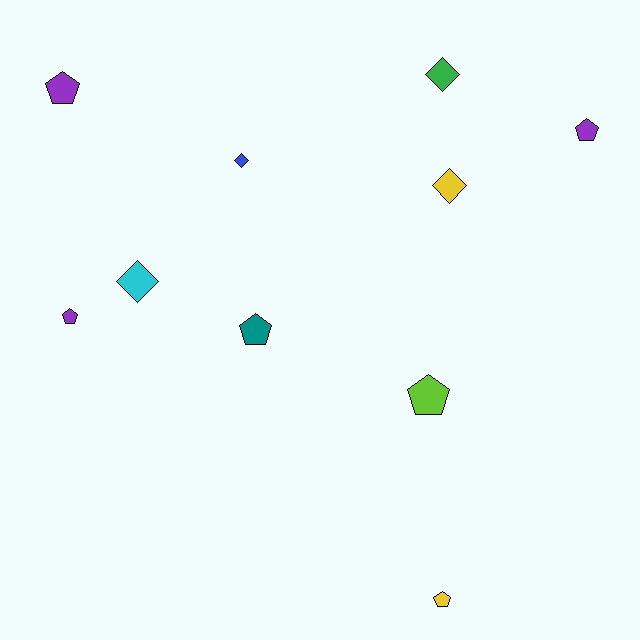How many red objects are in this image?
There are no red objects.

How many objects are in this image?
There are 10 objects.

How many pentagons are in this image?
There are 6 pentagons.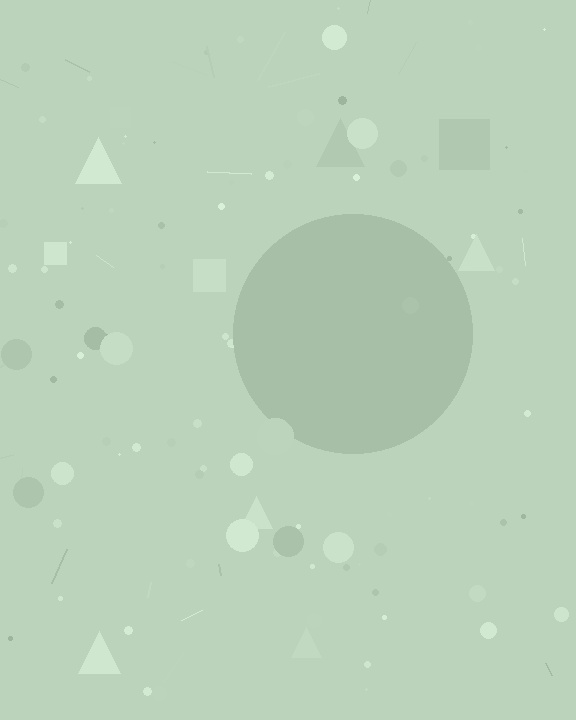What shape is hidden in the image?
A circle is hidden in the image.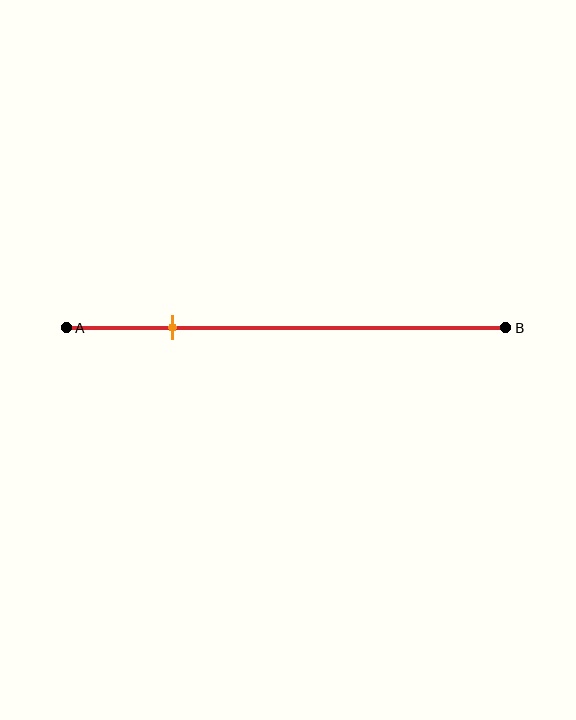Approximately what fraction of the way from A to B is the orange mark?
The orange mark is approximately 25% of the way from A to B.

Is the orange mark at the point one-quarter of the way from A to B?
Yes, the mark is approximately at the one-quarter point.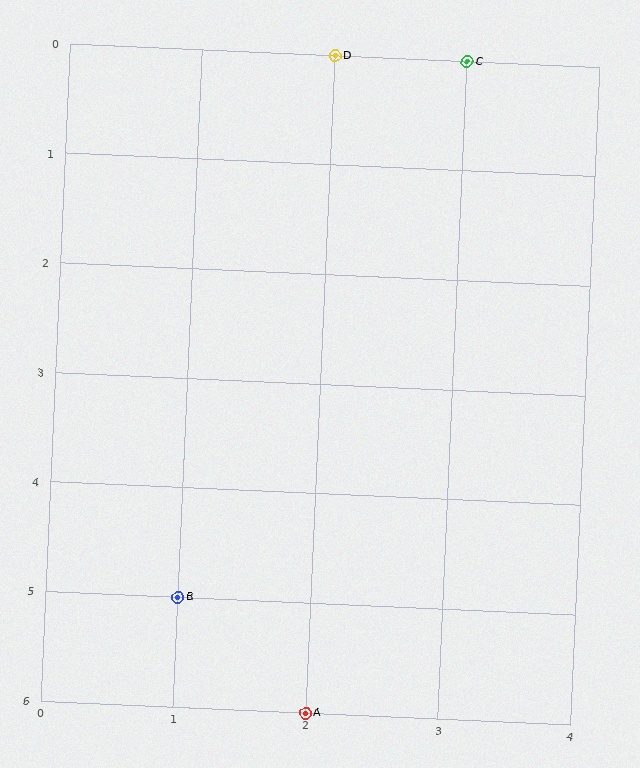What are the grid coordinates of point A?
Point A is at grid coordinates (2, 6).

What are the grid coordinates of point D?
Point D is at grid coordinates (2, 0).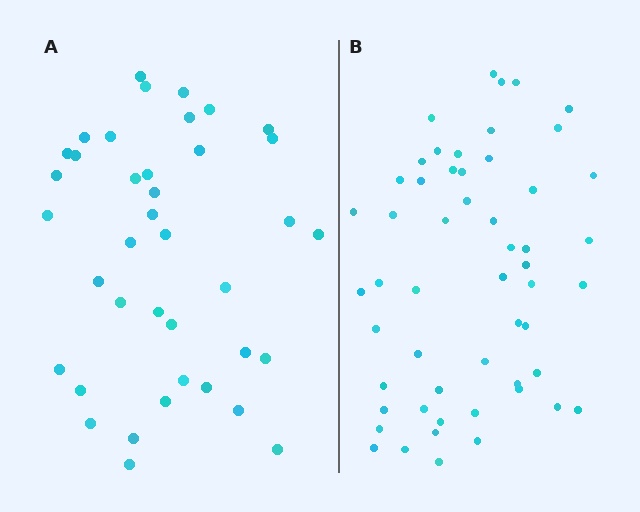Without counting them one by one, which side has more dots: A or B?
Region B (the right region) has more dots.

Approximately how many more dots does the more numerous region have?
Region B has approximately 15 more dots than region A.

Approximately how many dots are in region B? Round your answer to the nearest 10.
About 50 dots. (The exact count is 54, which rounds to 50.)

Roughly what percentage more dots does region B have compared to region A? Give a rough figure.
About 40% more.